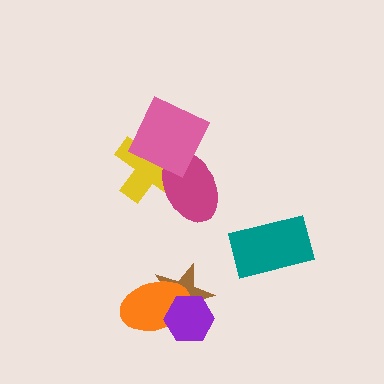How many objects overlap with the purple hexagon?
2 objects overlap with the purple hexagon.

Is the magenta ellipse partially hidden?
Yes, it is partially covered by another shape.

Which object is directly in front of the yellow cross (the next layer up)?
The magenta ellipse is directly in front of the yellow cross.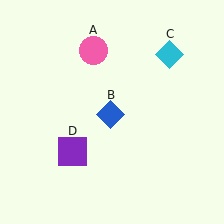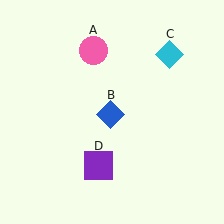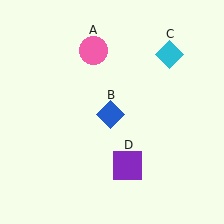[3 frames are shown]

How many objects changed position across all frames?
1 object changed position: purple square (object D).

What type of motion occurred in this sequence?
The purple square (object D) rotated counterclockwise around the center of the scene.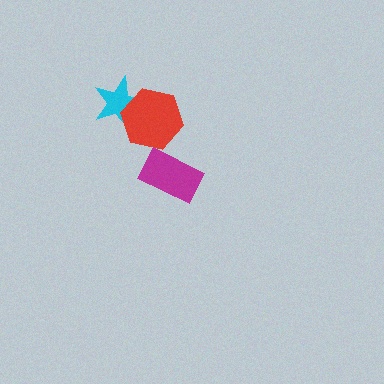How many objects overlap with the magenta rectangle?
0 objects overlap with the magenta rectangle.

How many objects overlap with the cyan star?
1 object overlaps with the cyan star.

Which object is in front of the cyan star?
The red hexagon is in front of the cyan star.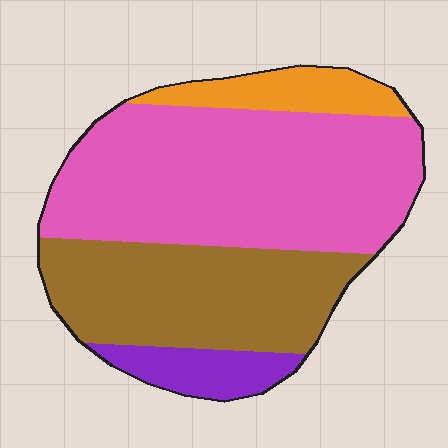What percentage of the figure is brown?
Brown covers around 30% of the figure.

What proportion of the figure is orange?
Orange takes up about one tenth (1/10) of the figure.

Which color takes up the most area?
Pink, at roughly 50%.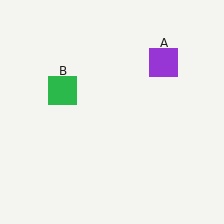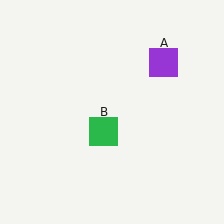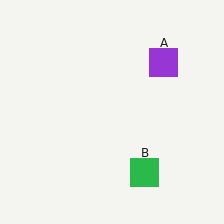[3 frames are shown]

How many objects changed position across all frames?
1 object changed position: green square (object B).